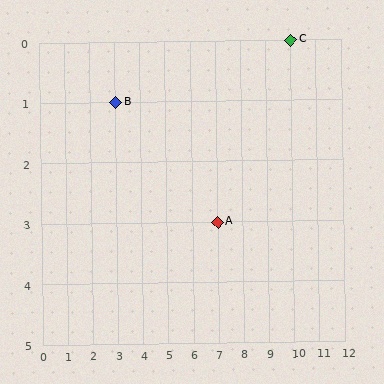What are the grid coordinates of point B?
Point B is at grid coordinates (3, 1).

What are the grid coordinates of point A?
Point A is at grid coordinates (7, 3).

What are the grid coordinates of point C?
Point C is at grid coordinates (10, 0).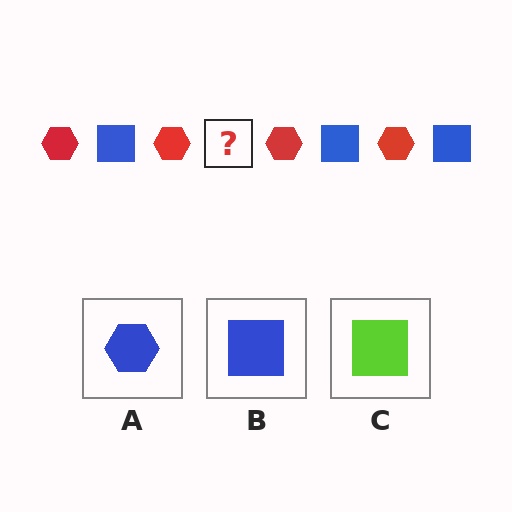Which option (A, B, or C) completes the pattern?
B.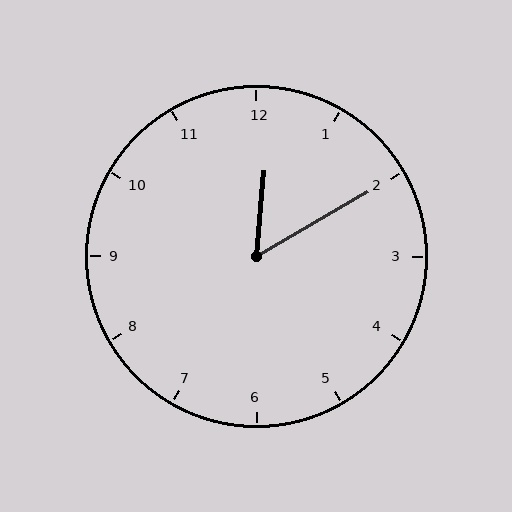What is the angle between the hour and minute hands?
Approximately 55 degrees.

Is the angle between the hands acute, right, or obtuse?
It is acute.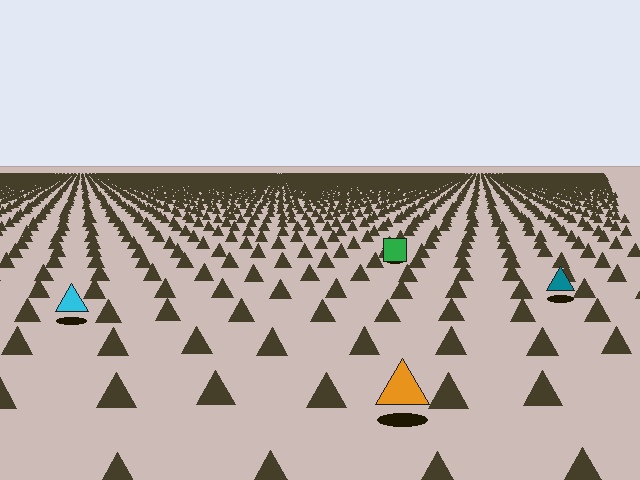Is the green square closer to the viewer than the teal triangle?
No. The teal triangle is closer — you can tell from the texture gradient: the ground texture is coarser near it.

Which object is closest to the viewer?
The orange triangle is closest. The texture marks near it are larger and more spread out.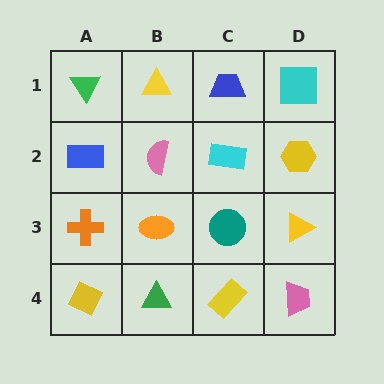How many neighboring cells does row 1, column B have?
3.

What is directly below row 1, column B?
A pink semicircle.